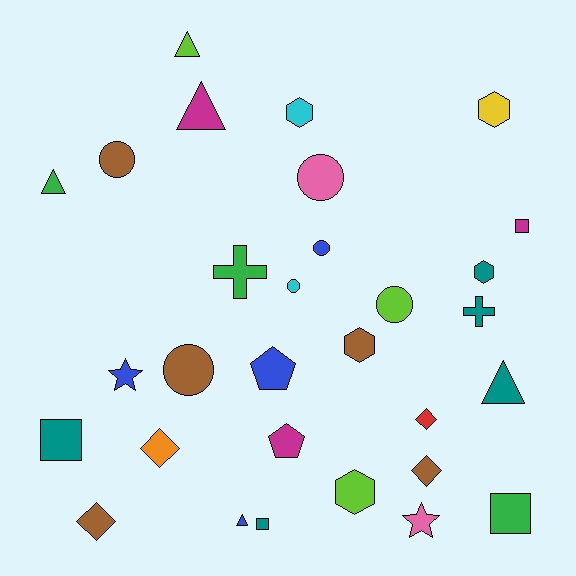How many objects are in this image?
There are 30 objects.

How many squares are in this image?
There are 4 squares.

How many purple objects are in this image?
There are no purple objects.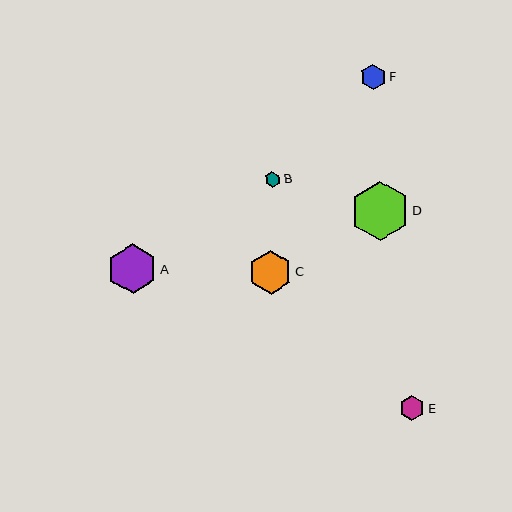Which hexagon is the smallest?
Hexagon B is the smallest with a size of approximately 16 pixels.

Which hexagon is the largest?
Hexagon D is the largest with a size of approximately 59 pixels.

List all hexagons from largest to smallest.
From largest to smallest: D, A, C, E, F, B.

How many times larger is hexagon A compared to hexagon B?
Hexagon A is approximately 3.1 times the size of hexagon B.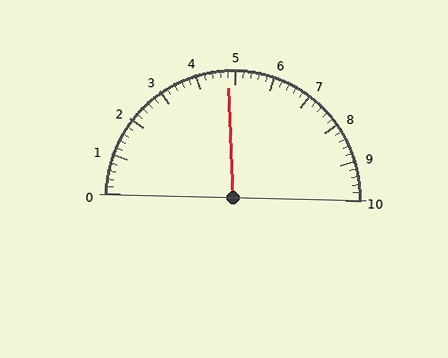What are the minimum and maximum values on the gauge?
The gauge ranges from 0 to 10.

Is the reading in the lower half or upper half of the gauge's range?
The reading is in the lower half of the range (0 to 10).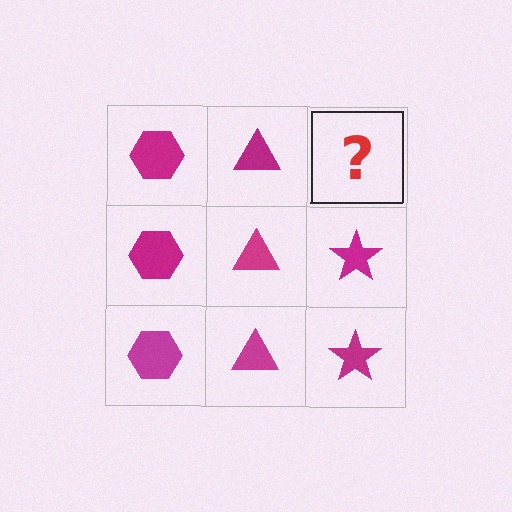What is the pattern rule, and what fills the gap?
The rule is that each column has a consistent shape. The gap should be filled with a magenta star.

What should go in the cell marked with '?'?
The missing cell should contain a magenta star.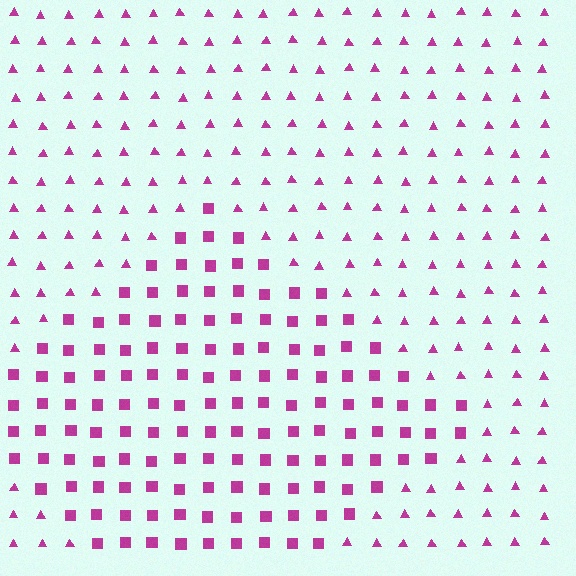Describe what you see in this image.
The image is filled with small magenta elements arranged in a uniform grid. A diamond-shaped region contains squares, while the surrounding area contains triangles. The boundary is defined purely by the change in element shape.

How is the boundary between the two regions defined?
The boundary is defined by a change in element shape: squares inside vs. triangles outside. All elements share the same color and spacing.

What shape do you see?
I see a diamond.